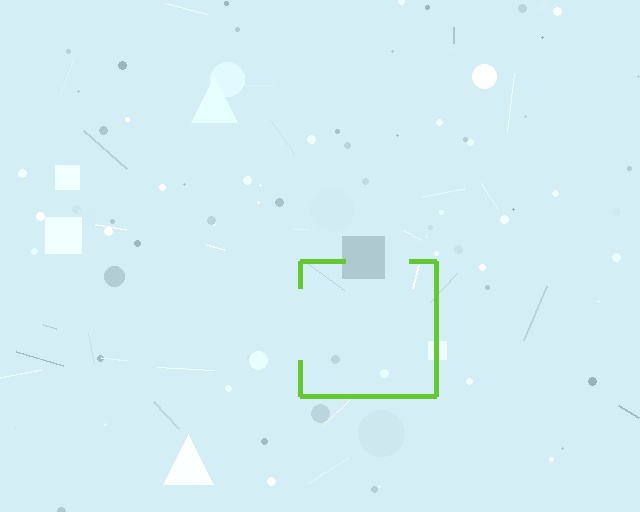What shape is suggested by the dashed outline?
The dashed outline suggests a square.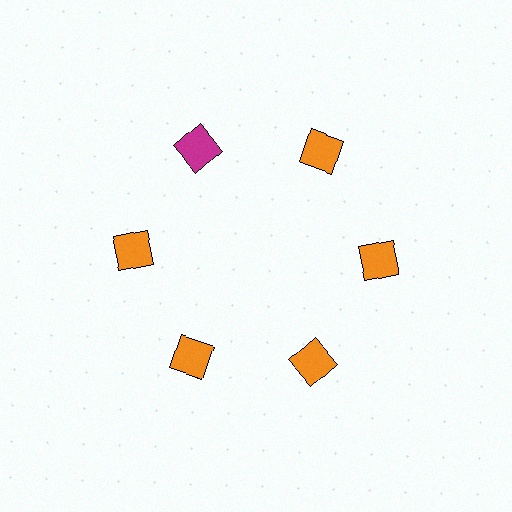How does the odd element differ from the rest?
It has a different color: magenta instead of orange.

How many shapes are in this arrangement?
There are 6 shapes arranged in a ring pattern.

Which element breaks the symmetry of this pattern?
The magenta diamond at roughly the 11 o'clock position breaks the symmetry. All other shapes are orange diamonds.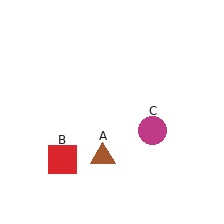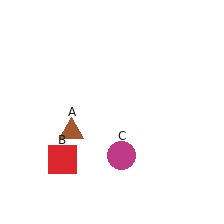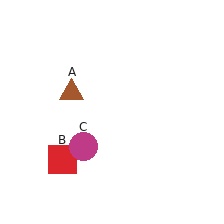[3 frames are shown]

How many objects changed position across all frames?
2 objects changed position: brown triangle (object A), magenta circle (object C).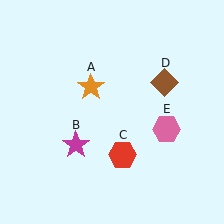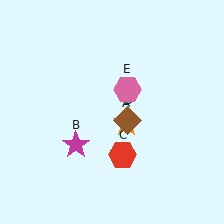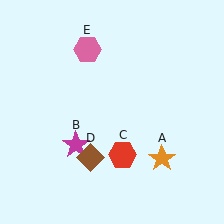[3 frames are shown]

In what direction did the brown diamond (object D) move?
The brown diamond (object D) moved down and to the left.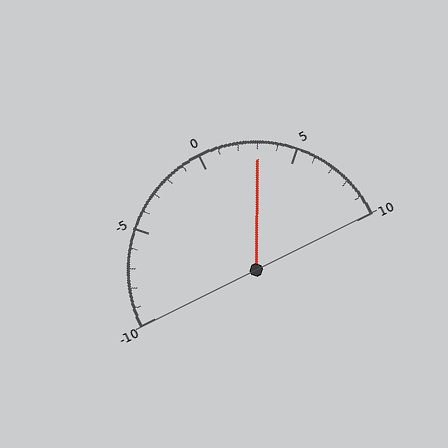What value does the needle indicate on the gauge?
The needle indicates approximately 3.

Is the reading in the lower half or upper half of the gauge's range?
The reading is in the upper half of the range (-10 to 10).